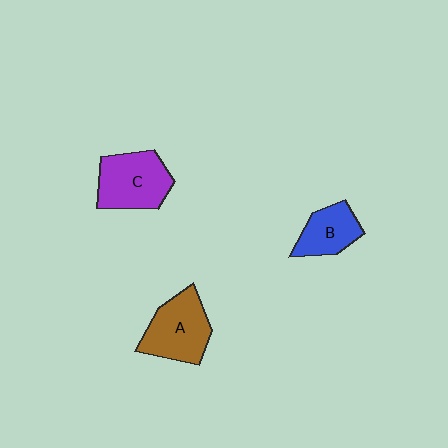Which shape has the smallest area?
Shape B (blue).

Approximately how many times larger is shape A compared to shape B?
Approximately 1.5 times.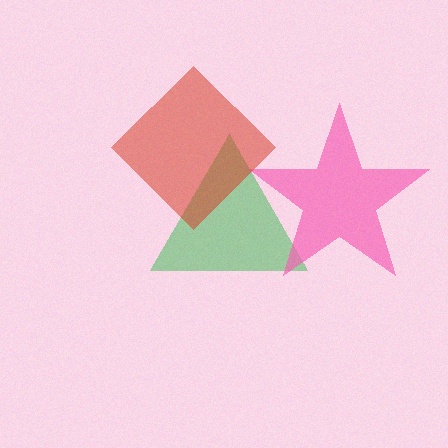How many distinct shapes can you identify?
There are 3 distinct shapes: a green triangle, a pink star, a red diamond.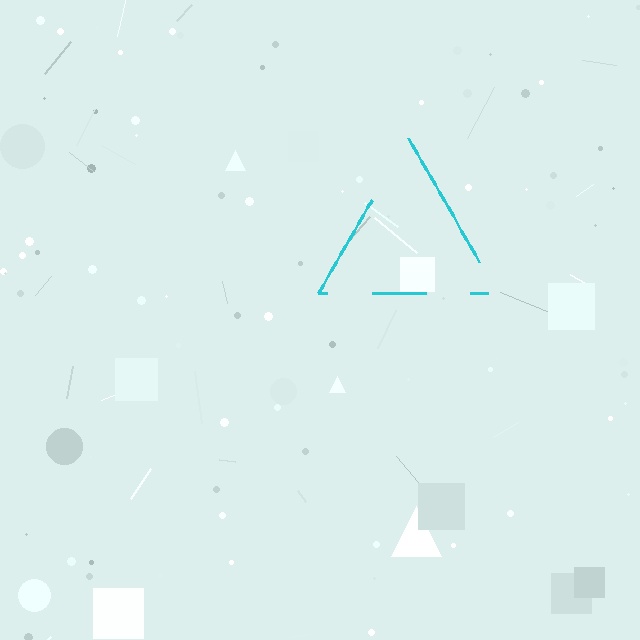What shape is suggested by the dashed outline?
The dashed outline suggests a triangle.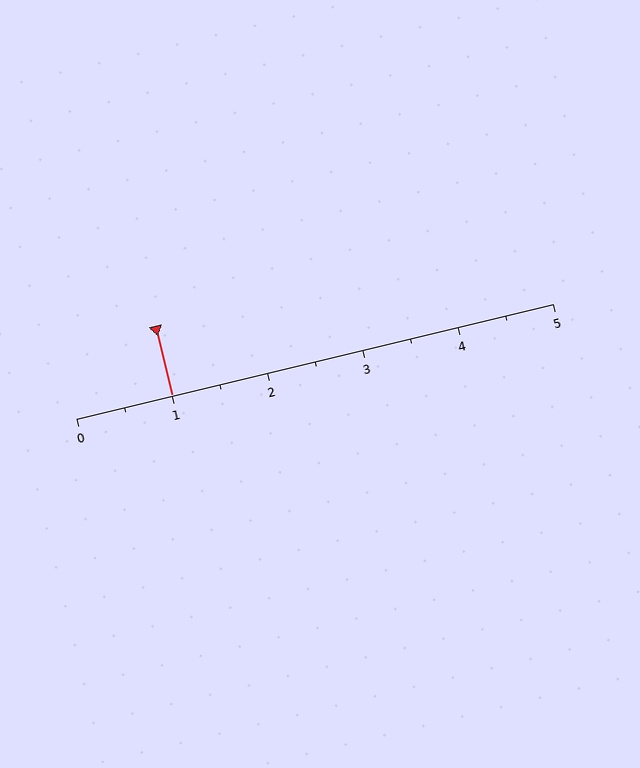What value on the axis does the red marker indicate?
The marker indicates approximately 1.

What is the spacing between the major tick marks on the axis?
The major ticks are spaced 1 apart.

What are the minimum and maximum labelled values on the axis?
The axis runs from 0 to 5.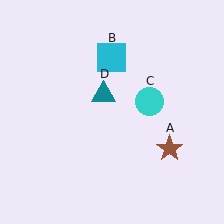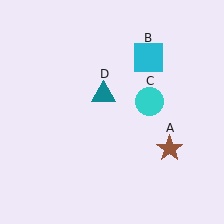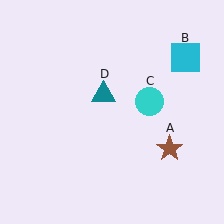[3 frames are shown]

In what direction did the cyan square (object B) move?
The cyan square (object B) moved right.